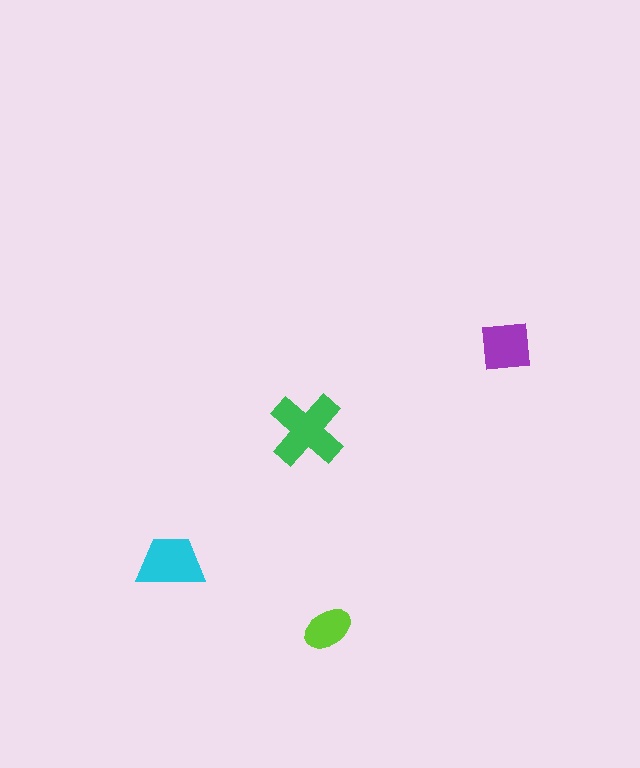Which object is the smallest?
The lime ellipse.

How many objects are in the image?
There are 4 objects in the image.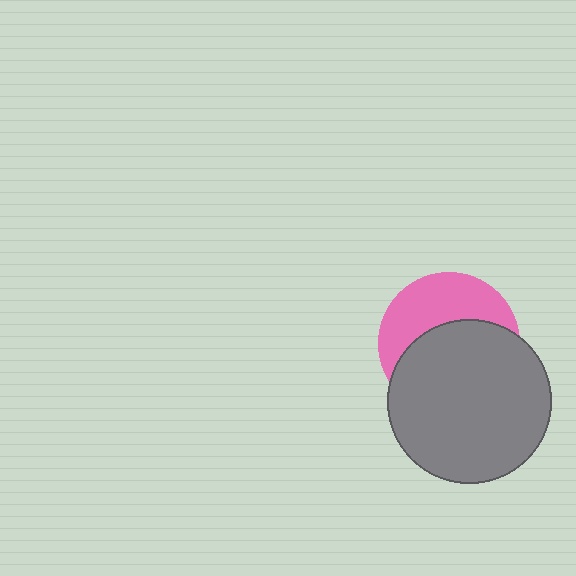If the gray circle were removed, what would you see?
You would see the complete pink circle.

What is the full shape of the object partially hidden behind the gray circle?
The partially hidden object is a pink circle.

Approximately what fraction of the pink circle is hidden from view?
Roughly 58% of the pink circle is hidden behind the gray circle.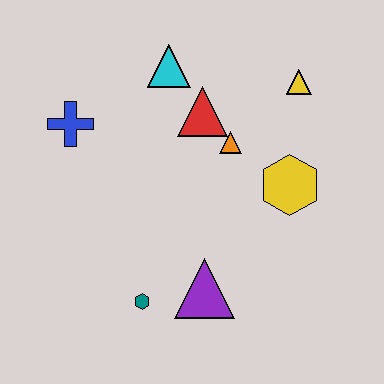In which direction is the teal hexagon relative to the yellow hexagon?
The teal hexagon is to the left of the yellow hexagon.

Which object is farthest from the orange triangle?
The teal hexagon is farthest from the orange triangle.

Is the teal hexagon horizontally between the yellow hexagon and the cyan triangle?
No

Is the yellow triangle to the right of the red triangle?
Yes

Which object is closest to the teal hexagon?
The purple triangle is closest to the teal hexagon.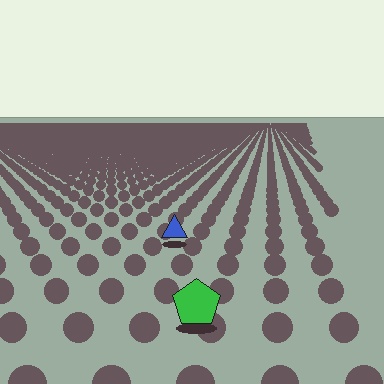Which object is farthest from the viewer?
The blue triangle is farthest from the viewer. It appears smaller and the ground texture around it is denser.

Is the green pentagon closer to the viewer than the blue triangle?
Yes. The green pentagon is closer — you can tell from the texture gradient: the ground texture is coarser near it.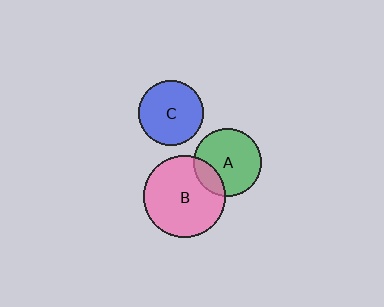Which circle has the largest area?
Circle B (pink).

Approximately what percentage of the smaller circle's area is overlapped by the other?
Approximately 20%.